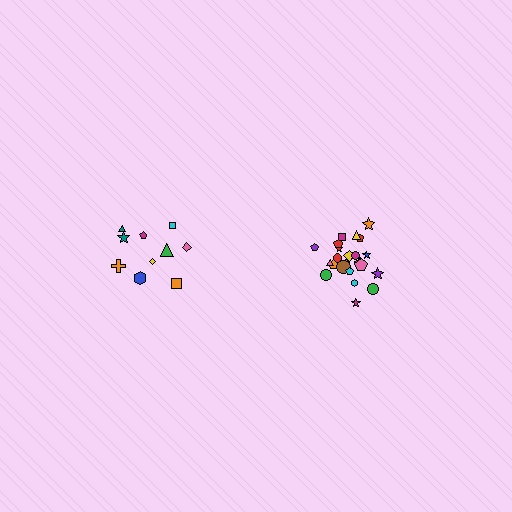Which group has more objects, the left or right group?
The right group.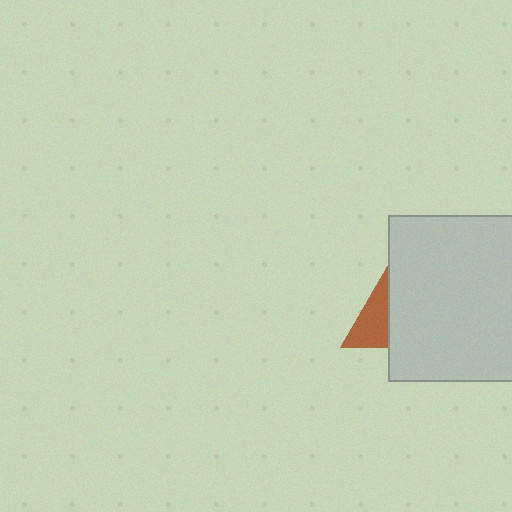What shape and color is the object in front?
The object in front is a light gray rectangle.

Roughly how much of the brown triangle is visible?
About half of it is visible (roughly 50%).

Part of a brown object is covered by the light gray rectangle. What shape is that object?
It is a triangle.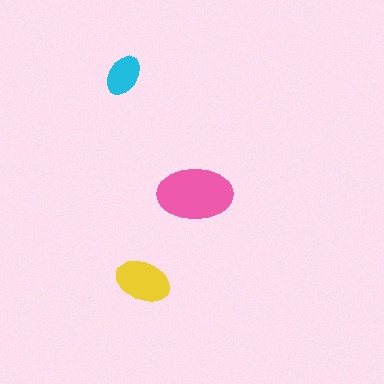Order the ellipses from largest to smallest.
the pink one, the yellow one, the cyan one.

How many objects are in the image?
There are 3 objects in the image.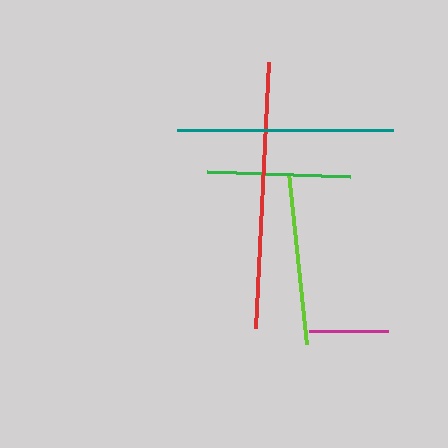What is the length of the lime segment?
The lime segment is approximately 172 pixels long.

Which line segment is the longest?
The red line is the longest at approximately 266 pixels.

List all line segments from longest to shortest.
From longest to shortest: red, teal, lime, green, magenta.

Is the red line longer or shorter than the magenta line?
The red line is longer than the magenta line.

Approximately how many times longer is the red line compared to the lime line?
The red line is approximately 1.5 times the length of the lime line.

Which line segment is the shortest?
The magenta line is the shortest at approximately 79 pixels.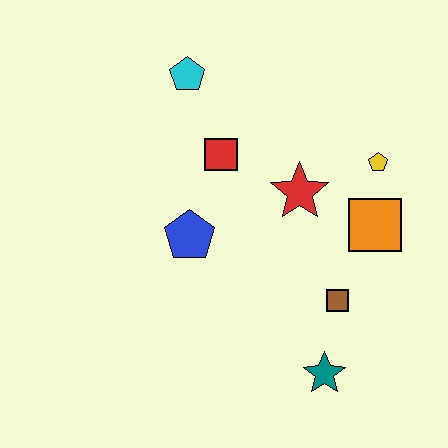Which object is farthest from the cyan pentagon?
The teal star is farthest from the cyan pentagon.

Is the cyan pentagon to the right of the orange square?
No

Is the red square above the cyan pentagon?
No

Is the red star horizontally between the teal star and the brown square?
No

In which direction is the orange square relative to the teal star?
The orange square is above the teal star.